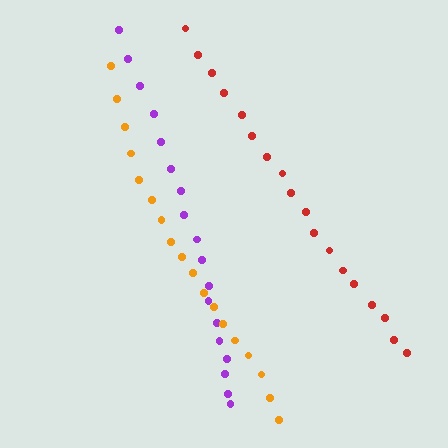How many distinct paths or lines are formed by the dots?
There are 3 distinct paths.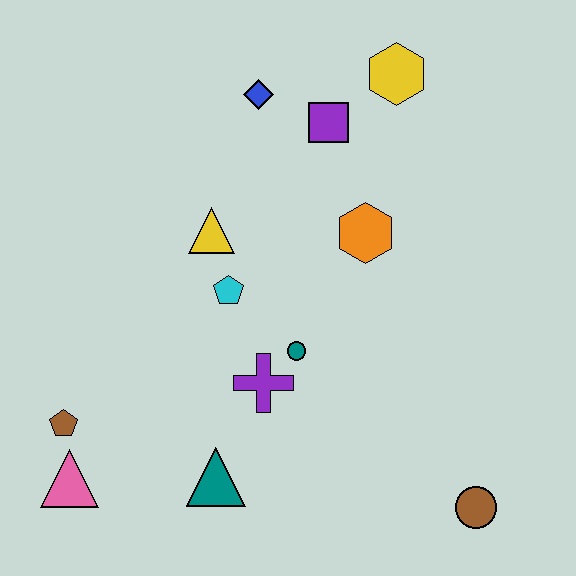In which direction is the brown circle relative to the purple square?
The brown circle is below the purple square.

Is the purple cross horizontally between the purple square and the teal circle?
No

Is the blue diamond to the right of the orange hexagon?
No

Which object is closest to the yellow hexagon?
The purple square is closest to the yellow hexagon.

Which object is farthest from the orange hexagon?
The pink triangle is farthest from the orange hexagon.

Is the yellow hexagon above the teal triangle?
Yes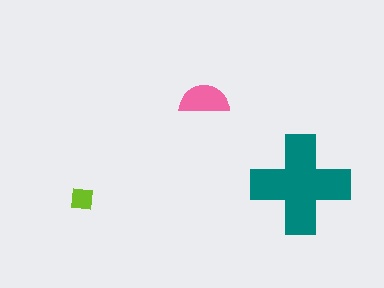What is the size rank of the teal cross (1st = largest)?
1st.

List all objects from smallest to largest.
The lime square, the pink semicircle, the teal cross.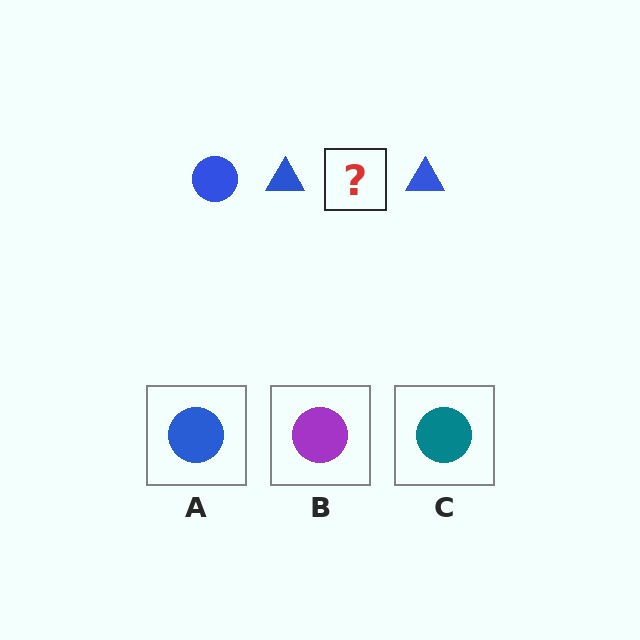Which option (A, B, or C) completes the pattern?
A.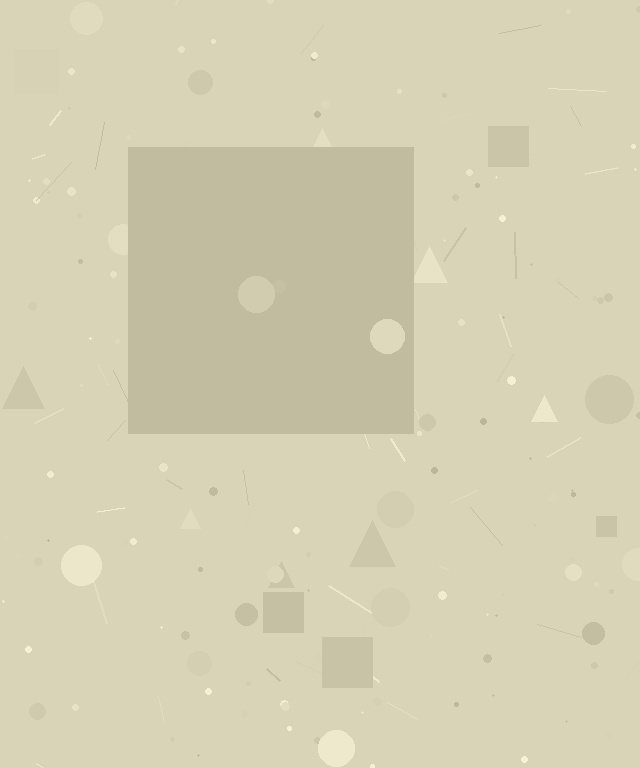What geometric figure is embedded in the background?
A square is embedded in the background.